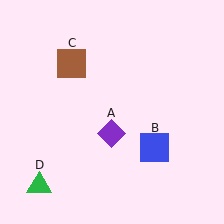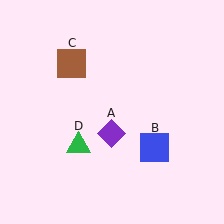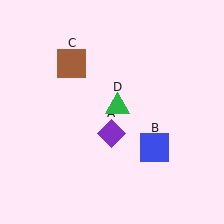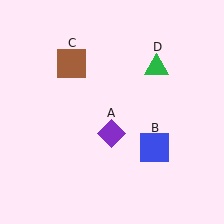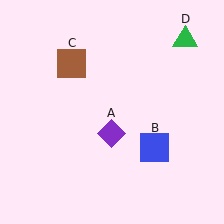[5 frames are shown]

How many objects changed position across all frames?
1 object changed position: green triangle (object D).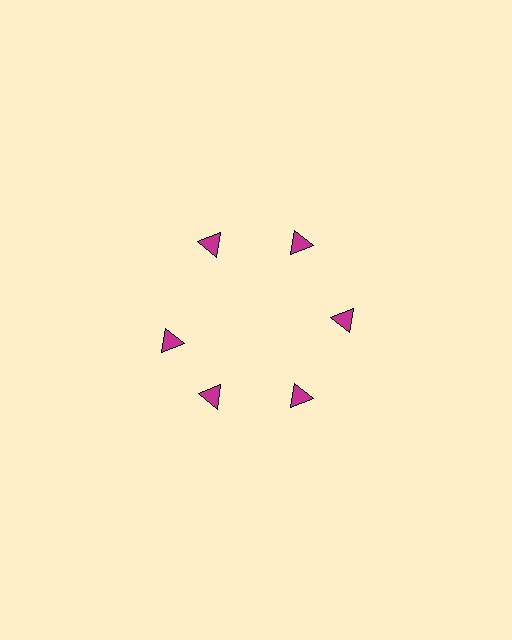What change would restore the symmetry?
The symmetry would be restored by rotating it back into even spacing with its neighbors so that all 6 triangles sit at equal angles and equal distance from the center.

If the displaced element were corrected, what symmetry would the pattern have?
It would have 6-fold rotational symmetry — the pattern would map onto itself every 60 degrees.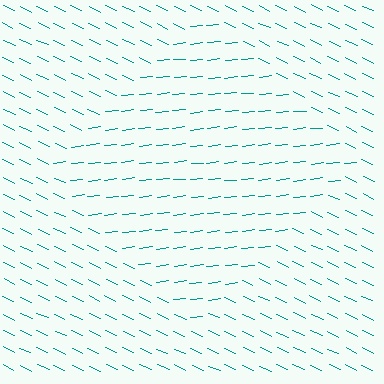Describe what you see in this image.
The image is filled with small teal line segments. A diamond region in the image has lines oriented differently from the surrounding lines, creating a visible texture boundary.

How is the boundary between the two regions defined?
The boundary is defined purely by a change in line orientation (approximately 32 degrees difference). All lines are the same color and thickness.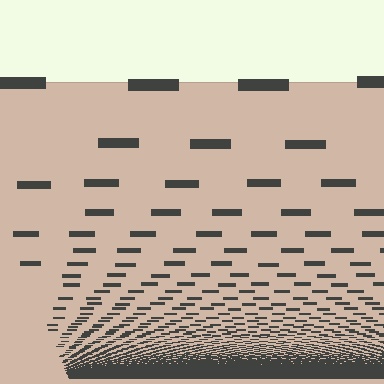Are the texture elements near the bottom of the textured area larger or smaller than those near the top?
Smaller. The gradient is inverted — elements near the bottom are smaller and denser.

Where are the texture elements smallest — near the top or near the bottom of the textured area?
Near the bottom.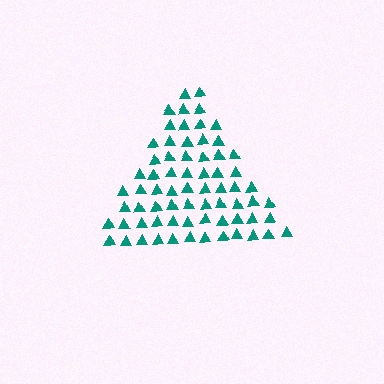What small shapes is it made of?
It is made of small triangles.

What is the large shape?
The large shape is a triangle.